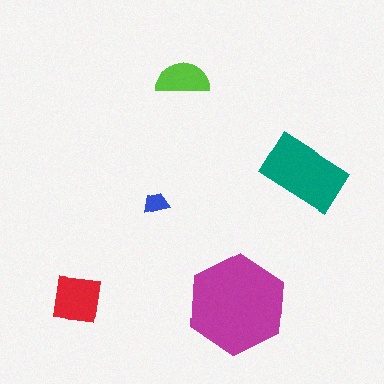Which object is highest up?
The lime semicircle is topmost.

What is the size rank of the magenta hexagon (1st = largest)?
1st.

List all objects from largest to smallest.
The magenta hexagon, the teal rectangle, the red square, the lime semicircle, the blue trapezoid.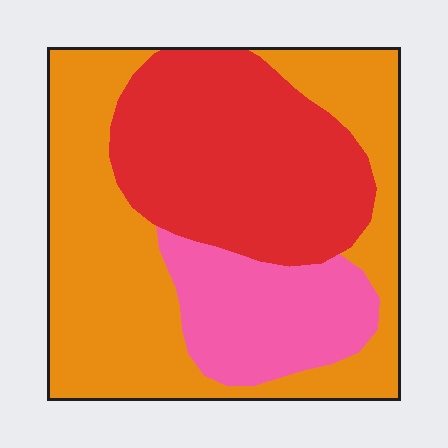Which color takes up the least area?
Pink, at roughly 20%.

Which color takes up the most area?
Orange, at roughly 45%.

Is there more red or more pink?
Red.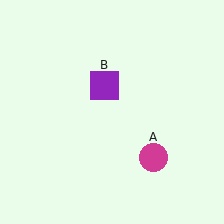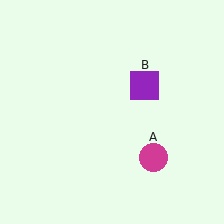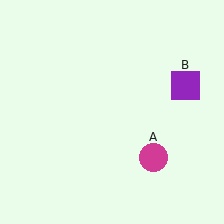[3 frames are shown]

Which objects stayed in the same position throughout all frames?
Magenta circle (object A) remained stationary.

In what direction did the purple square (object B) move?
The purple square (object B) moved right.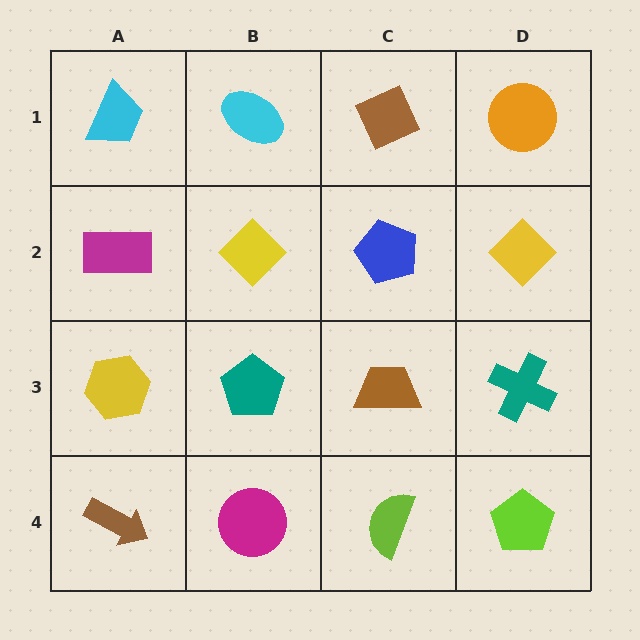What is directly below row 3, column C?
A lime semicircle.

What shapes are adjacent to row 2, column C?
A brown diamond (row 1, column C), a brown trapezoid (row 3, column C), a yellow diamond (row 2, column B), a yellow diamond (row 2, column D).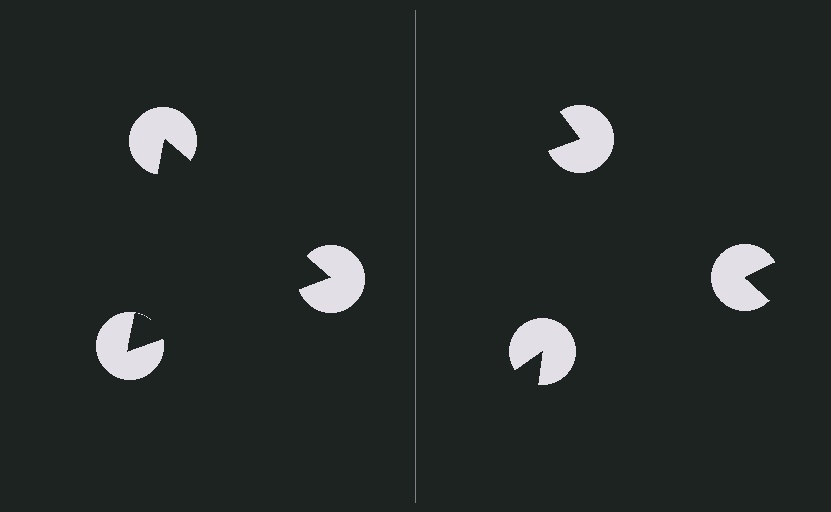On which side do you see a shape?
An illusory triangle appears on the left side. On the right side the wedge cuts are rotated, so no coherent shape forms.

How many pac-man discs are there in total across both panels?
6 — 3 on each side.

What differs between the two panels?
The pac-man discs are positioned identically on both sides; only the wedge orientations differ. On the left they align to a triangle; on the right they are misaligned.